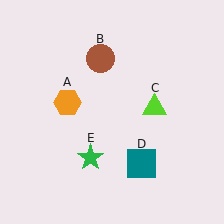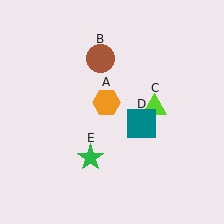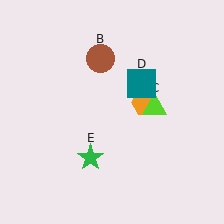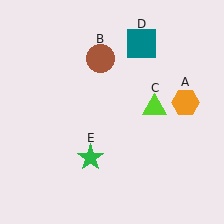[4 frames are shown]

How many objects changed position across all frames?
2 objects changed position: orange hexagon (object A), teal square (object D).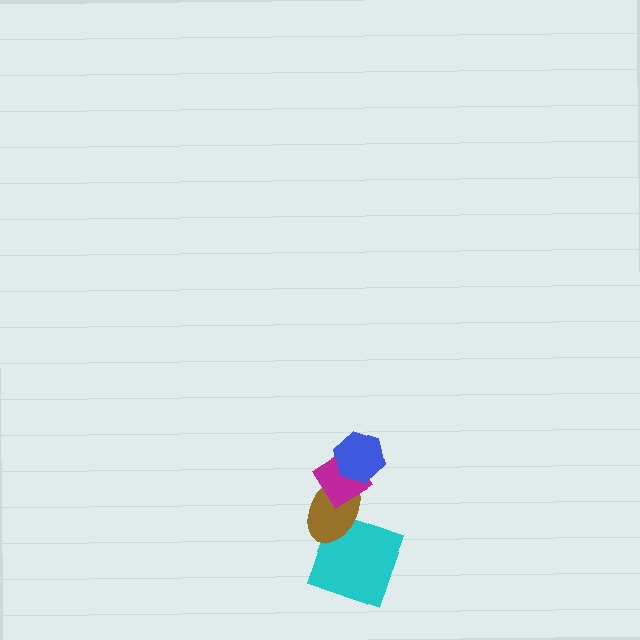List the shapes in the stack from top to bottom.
From top to bottom: the blue hexagon, the magenta diamond, the brown ellipse, the cyan square.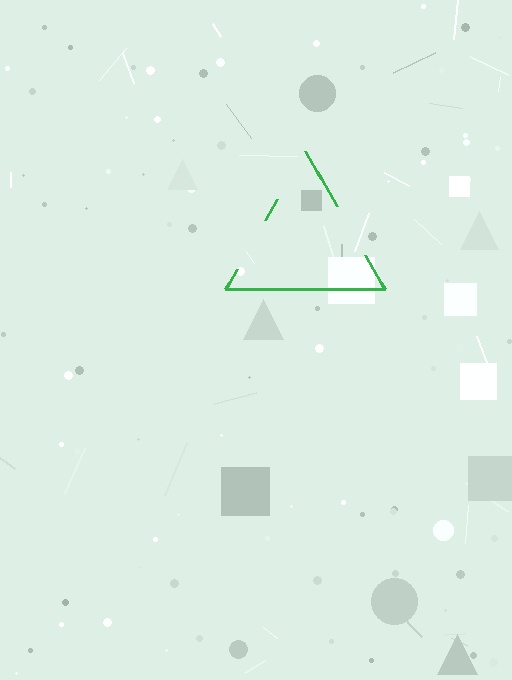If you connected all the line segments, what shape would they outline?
They would outline a triangle.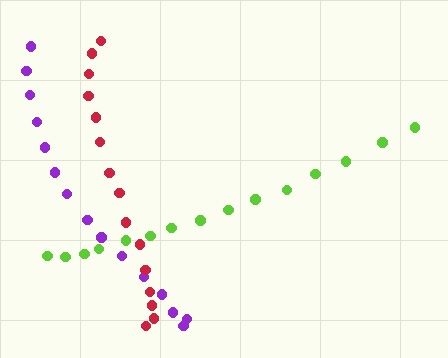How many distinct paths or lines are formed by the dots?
There are 3 distinct paths.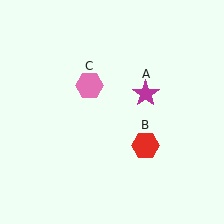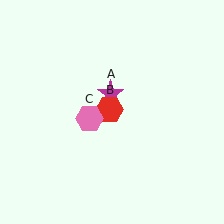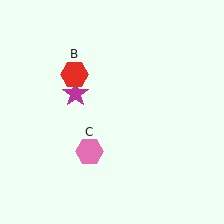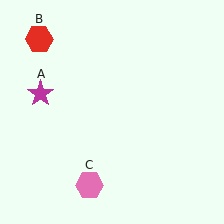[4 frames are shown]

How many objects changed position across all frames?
3 objects changed position: magenta star (object A), red hexagon (object B), pink hexagon (object C).